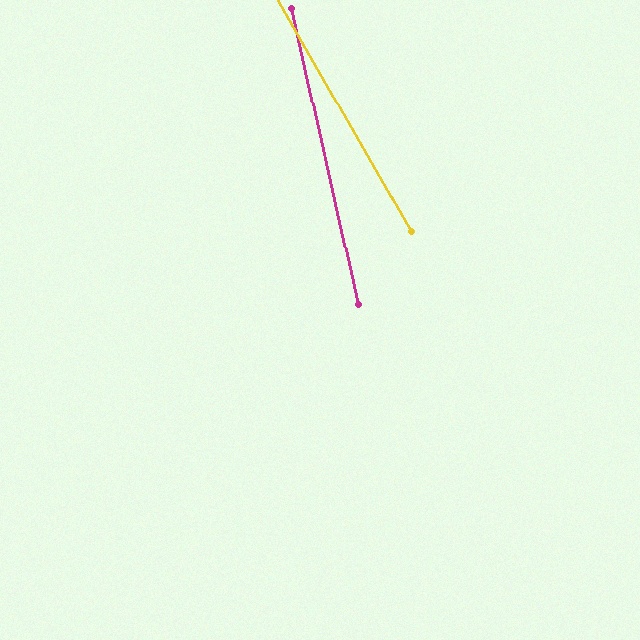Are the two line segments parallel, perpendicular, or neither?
Neither parallel nor perpendicular — they differ by about 17°.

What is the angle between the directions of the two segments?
Approximately 17 degrees.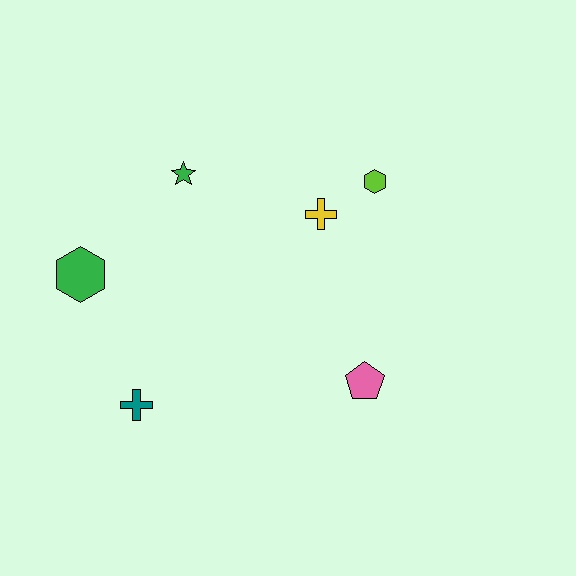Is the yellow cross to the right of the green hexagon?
Yes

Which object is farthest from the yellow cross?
The teal cross is farthest from the yellow cross.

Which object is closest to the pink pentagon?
The yellow cross is closest to the pink pentagon.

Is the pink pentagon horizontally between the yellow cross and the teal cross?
No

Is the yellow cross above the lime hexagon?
No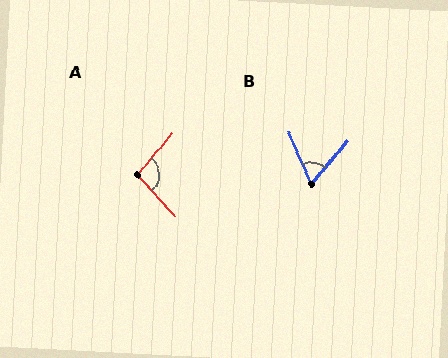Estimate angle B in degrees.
Approximately 65 degrees.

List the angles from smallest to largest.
B (65°), A (97°).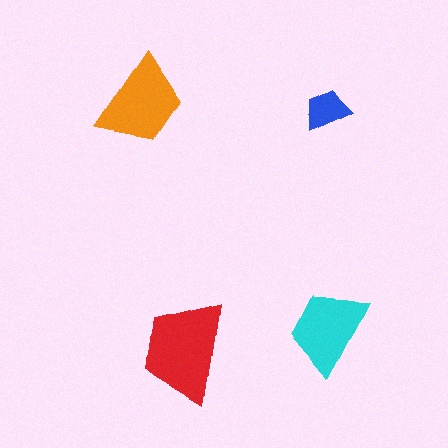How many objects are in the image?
There are 4 objects in the image.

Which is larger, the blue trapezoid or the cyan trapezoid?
The cyan one.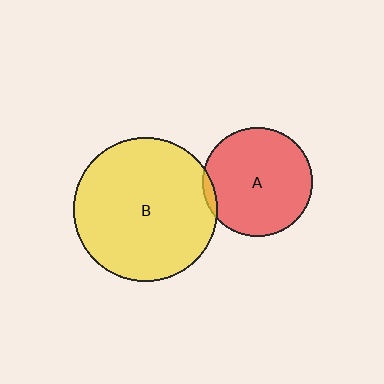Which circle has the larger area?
Circle B (yellow).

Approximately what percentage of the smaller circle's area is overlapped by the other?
Approximately 5%.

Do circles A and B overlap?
Yes.